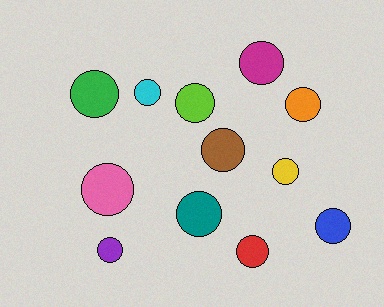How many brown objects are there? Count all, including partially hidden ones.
There is 1 brown object.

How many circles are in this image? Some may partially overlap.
There are 12 circles.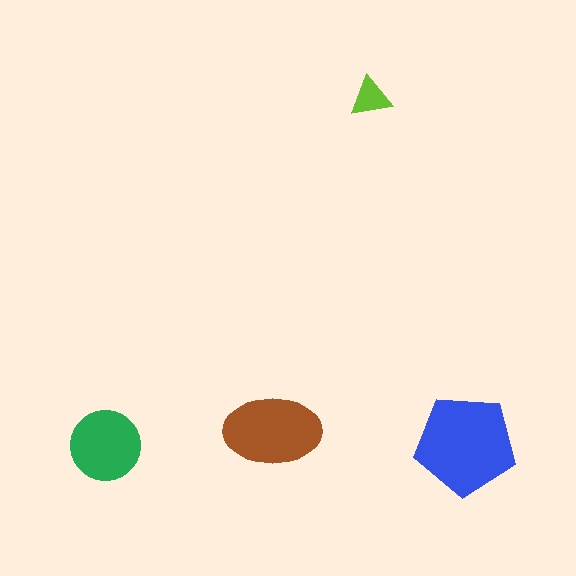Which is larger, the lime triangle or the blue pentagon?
The blue pentagon.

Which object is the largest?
The blue pentagon.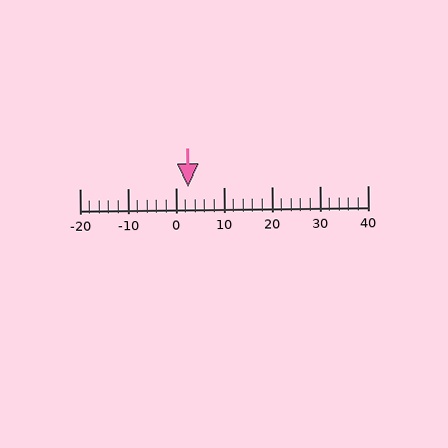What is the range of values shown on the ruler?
The ruler shows values from -20 to 40.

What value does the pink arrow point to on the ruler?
The pink arrow points to approximately 2.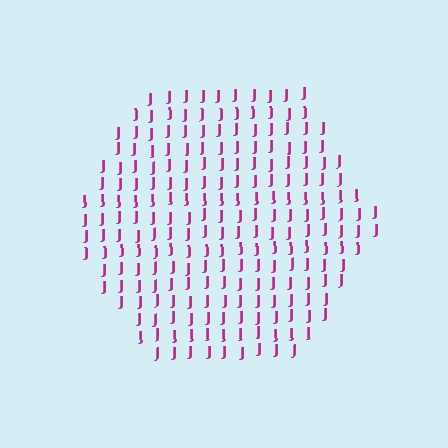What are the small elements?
The small elements are letter J's.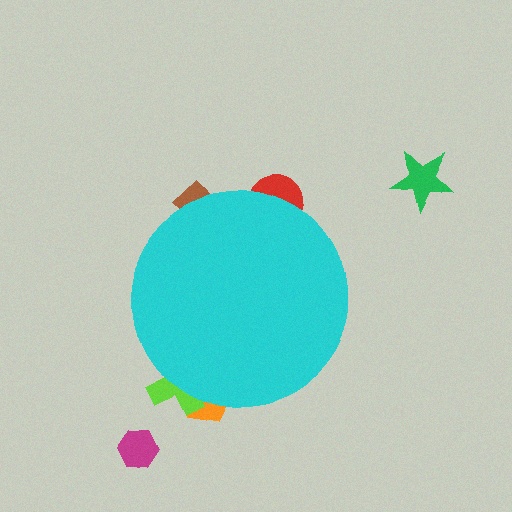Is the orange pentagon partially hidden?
Yes, the orange pentagon is partially hidden behind the cyan circle.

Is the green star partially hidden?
No, the green star is fully visible.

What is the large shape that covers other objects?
A cyan circle.